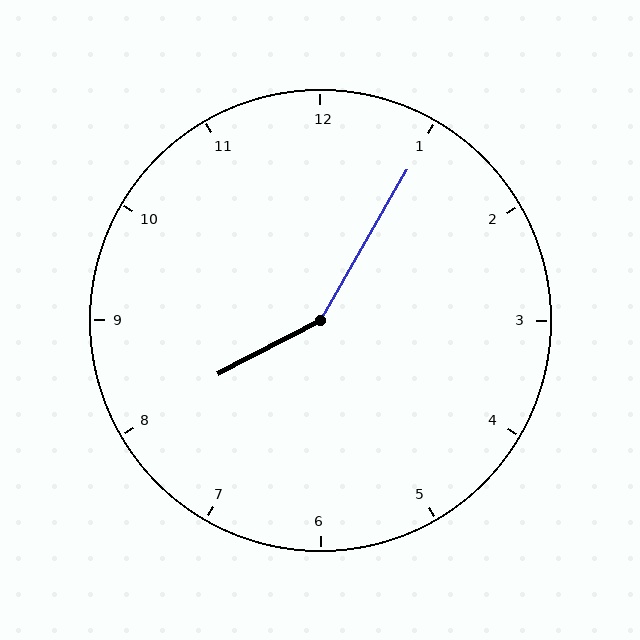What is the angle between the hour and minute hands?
Approximately 148 degrees.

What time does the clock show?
8:05.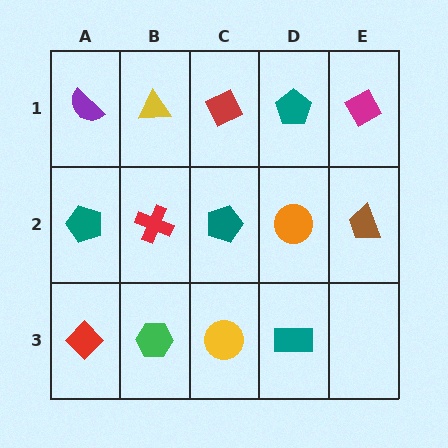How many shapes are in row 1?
5 shapes.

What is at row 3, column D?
A teal rectangle.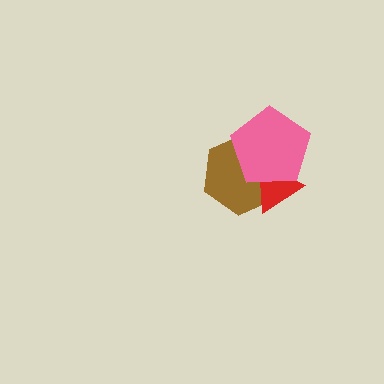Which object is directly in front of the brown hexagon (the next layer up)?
The red triangle is directly in front of the brown hexagon.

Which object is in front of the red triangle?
The pink pentagon is in front of the red triangle.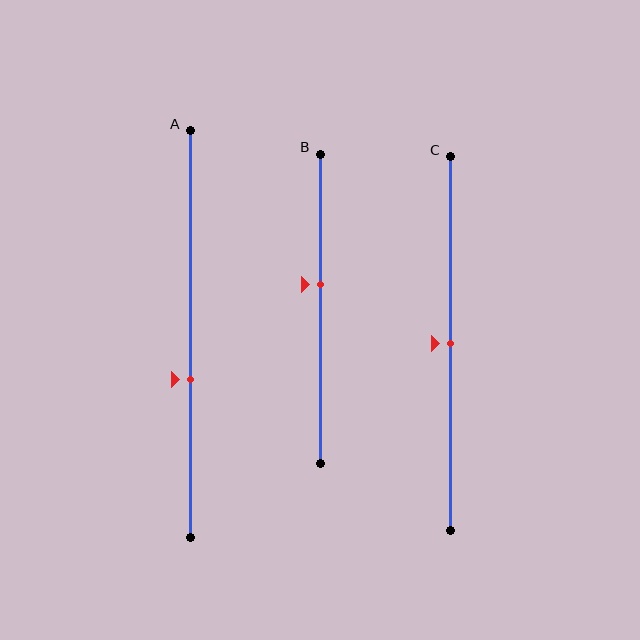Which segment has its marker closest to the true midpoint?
Segment C has its marker closest to the true midpoint.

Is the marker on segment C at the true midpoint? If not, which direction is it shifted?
Yes, the marker on segment C is at the true midpoint.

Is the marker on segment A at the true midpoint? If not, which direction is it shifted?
No, the marker on segment A is shifted downward by about 11% of the segment length.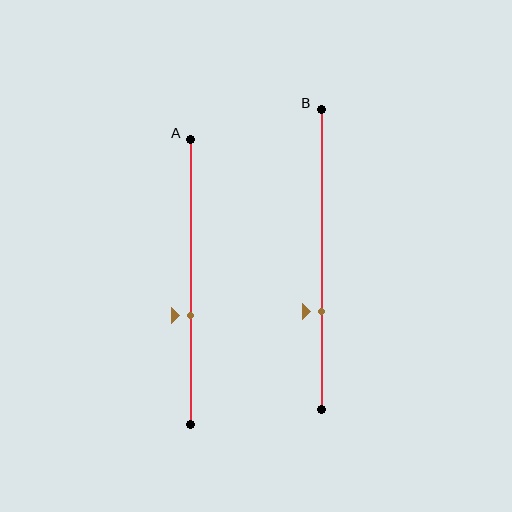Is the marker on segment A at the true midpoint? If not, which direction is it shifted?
No, the marker on segment A is shifted downward by about 12% of the segment length.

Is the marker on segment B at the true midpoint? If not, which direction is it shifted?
No, the marker on segment B is shifted downward by about 17% of the segment length.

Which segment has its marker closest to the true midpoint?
Segment A has its marker closest to the true midpoint.